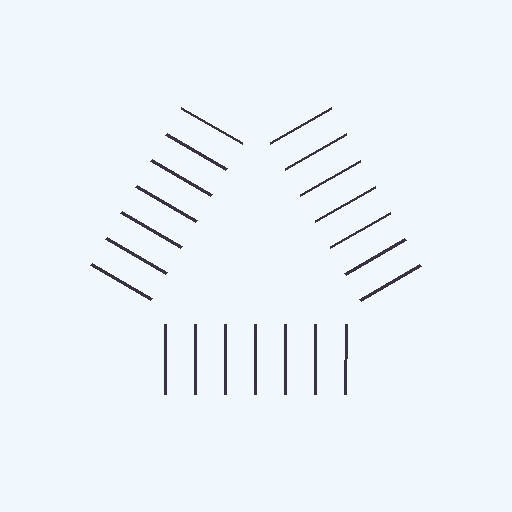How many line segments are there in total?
21 — 7 along each of the 3 edges.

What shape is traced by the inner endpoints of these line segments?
An illusory triangle — the line segments terminate on its edges but no continuous stroke is drawn.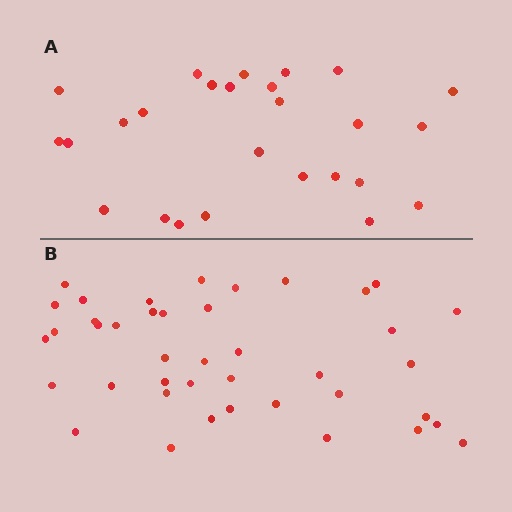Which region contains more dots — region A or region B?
Region B (the bottom region) has more dots.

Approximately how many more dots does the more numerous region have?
Region B has approximately 15 more dots than region A.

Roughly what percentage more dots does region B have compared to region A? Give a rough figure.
About 60% more.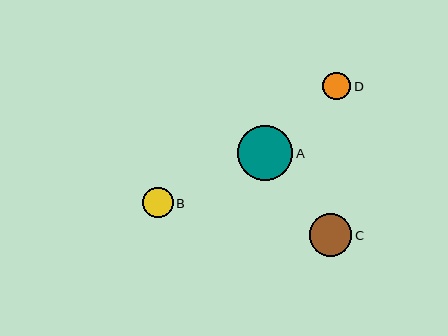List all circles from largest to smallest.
From largest to smallest: A, C, B, D.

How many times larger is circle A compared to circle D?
Circle A is approximately 2.0 times the size of circle D.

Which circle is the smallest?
Circle D is the smallest with a size of approximately 28 pixels.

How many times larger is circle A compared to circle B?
Circle A is approximately 1.8 times the size of circle B.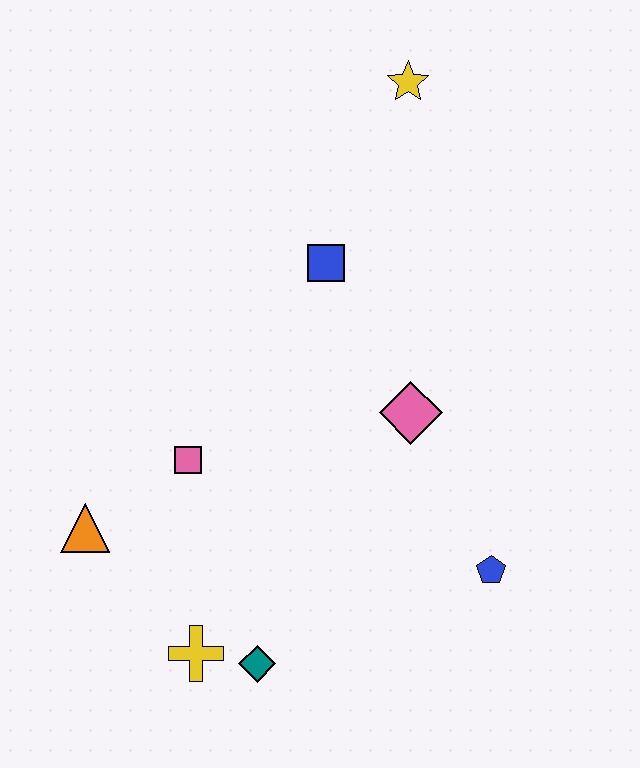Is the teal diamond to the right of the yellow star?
No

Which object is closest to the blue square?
The pink diamond is closest to the blue square.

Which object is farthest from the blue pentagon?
The yellow star is farthest from the blue pentagon.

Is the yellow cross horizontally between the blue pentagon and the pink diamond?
No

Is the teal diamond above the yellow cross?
No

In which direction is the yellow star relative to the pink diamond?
The yellow star is above the pink diamond.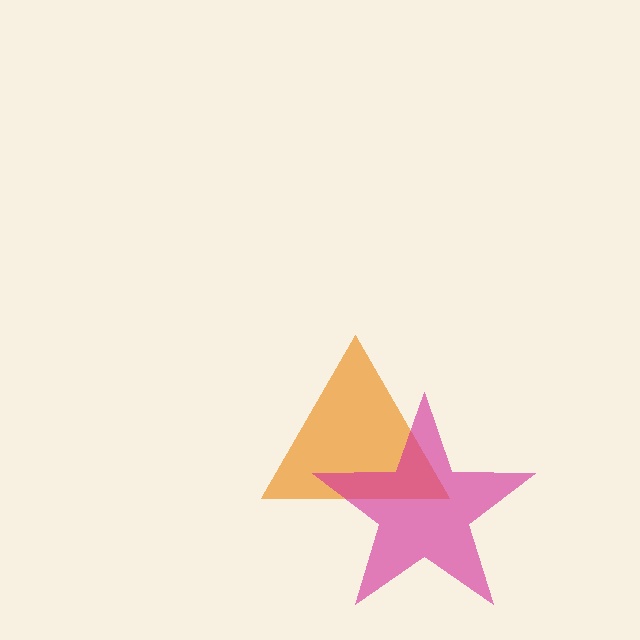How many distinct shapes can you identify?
There are 2 distinct shapes: an orange triangle, a magenta star.